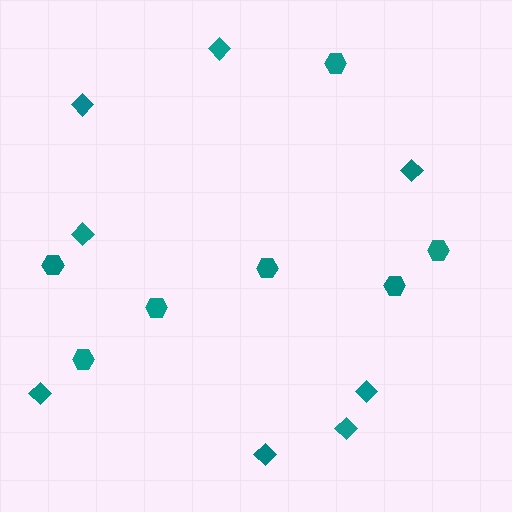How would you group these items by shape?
There are 2 groups: one group of diamonds (8) and one group of hexagons (7).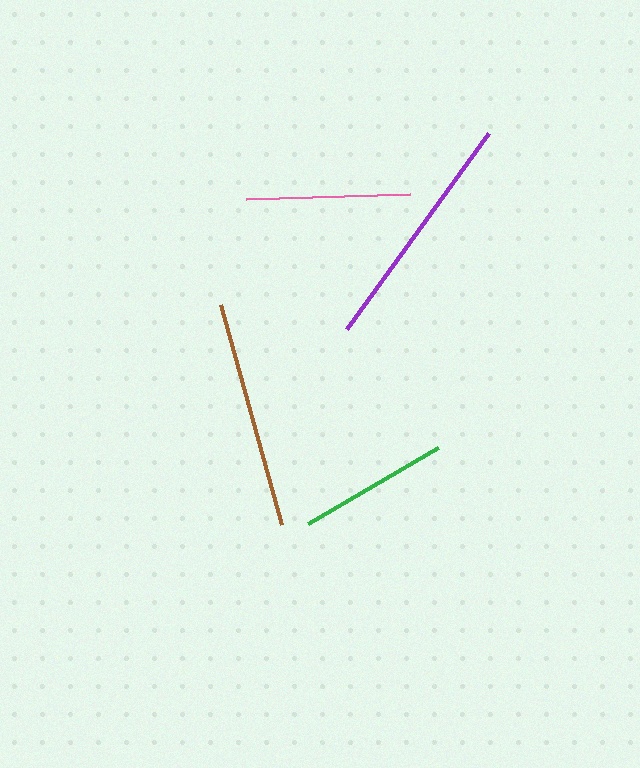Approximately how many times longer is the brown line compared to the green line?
The brown line is approximately 1.5 times the length of the green line.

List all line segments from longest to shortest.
From longest to shortest: purple, brown, pink, green.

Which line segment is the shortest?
The green line is the shortest at approximately 151 pixels.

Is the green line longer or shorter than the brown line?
The brown line is longer than the green line.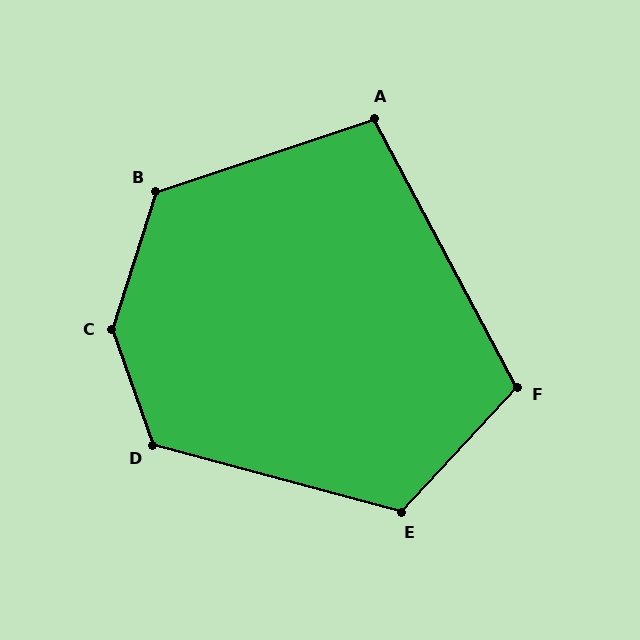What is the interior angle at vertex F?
Approximately 109 degrees (obtuse).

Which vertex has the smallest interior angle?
A, at approximately 100 degrees.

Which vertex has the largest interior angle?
C, at approximately 143 degrees.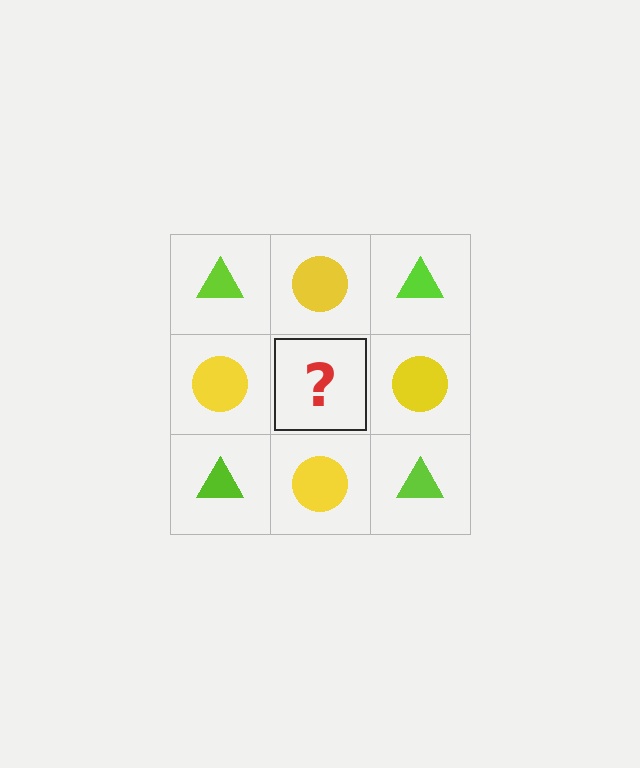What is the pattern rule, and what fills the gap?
The rule is that it alternates lime triangle and yellow circle in a checkerboard pattern. The gap should be filled with a lime triangle.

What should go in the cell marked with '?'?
The missing cell should contain a lime triangle.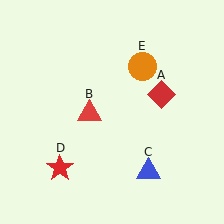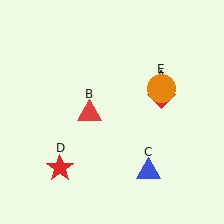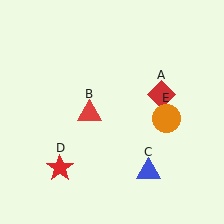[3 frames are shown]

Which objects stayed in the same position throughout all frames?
Red diamond (object A) and red triangle (object B) and blue triangle (object C) and red star (object D) remained stationary.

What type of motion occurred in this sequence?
The orange circle (object E) rotated clockwise around the center of the scene.